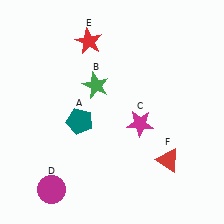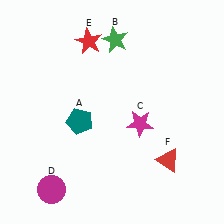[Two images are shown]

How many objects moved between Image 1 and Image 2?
1 object moved between the two images.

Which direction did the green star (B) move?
The green star (B) moved up.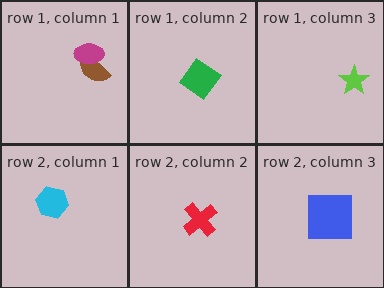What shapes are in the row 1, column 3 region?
The lime star.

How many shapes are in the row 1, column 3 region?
1.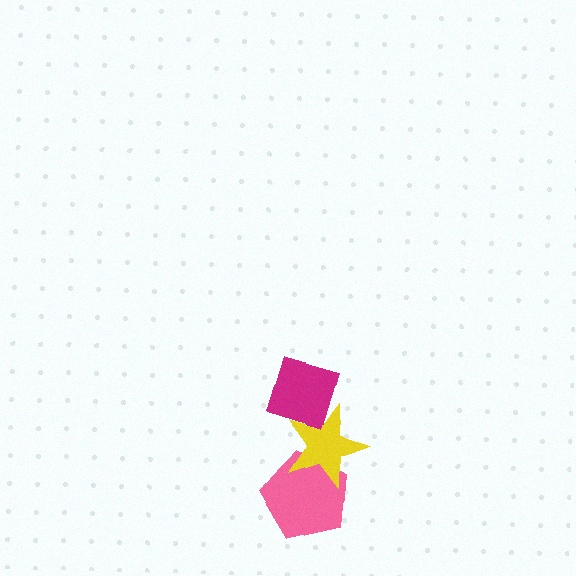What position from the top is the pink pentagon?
The pink pentagon is 3rd from the top.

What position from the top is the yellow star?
The yellow star is 2nd from the top.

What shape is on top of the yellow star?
The magenta diamond is on top of the yellow star.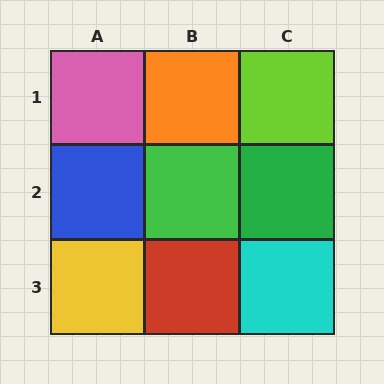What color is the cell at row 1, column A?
Pink.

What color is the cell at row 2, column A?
Blue.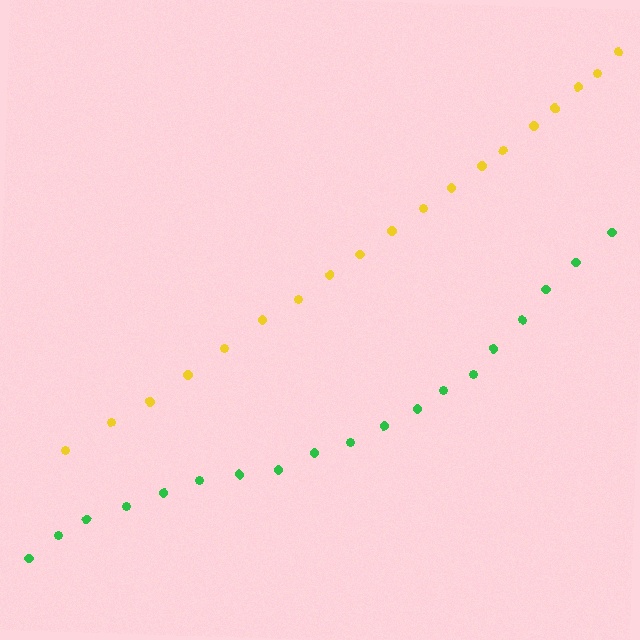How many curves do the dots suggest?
There are 2 distinct paths.